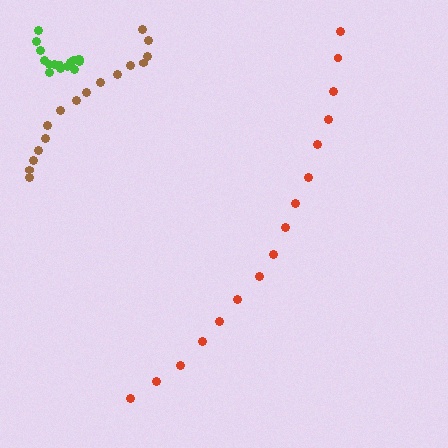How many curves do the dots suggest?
There are 3 distinct paths.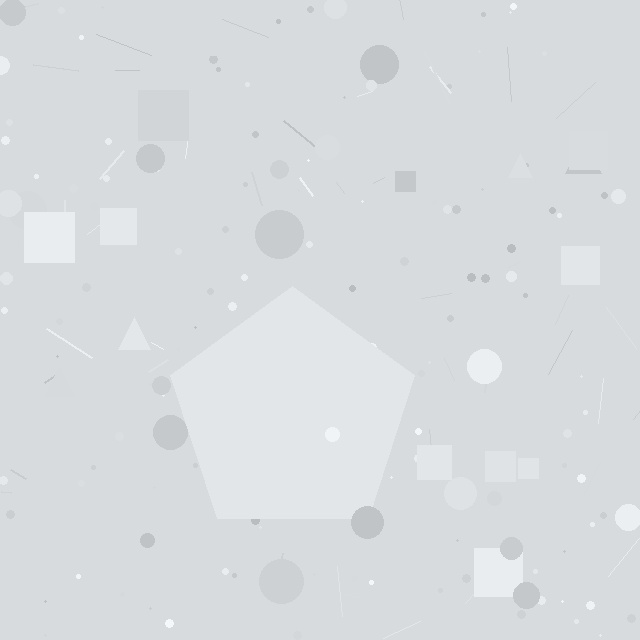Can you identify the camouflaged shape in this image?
The camouflaged shape is a pentagon.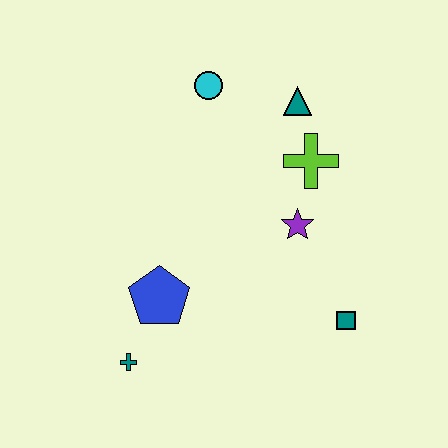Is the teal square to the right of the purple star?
Yes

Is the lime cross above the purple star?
Yes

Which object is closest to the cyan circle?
The teal triangle is closest to the cyan circle.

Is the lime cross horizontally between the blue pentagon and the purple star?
No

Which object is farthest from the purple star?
The teal cross is farthest from the purple star.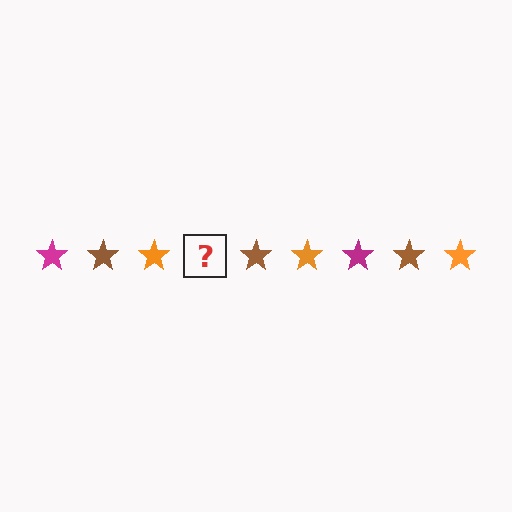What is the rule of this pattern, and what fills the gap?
The rule is that the pattern cycles through magenta, brown, orange stars. The gap should be filled with a magenta star.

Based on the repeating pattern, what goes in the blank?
The blank should be a magenta star.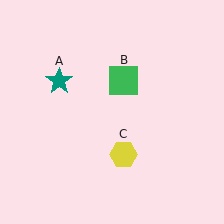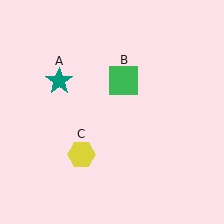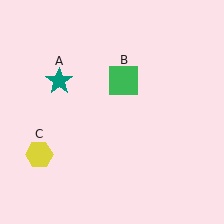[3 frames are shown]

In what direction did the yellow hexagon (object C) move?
The yellow hexagon (object C) moved left.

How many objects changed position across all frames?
1 object changed position: yellow hexagon (object C).